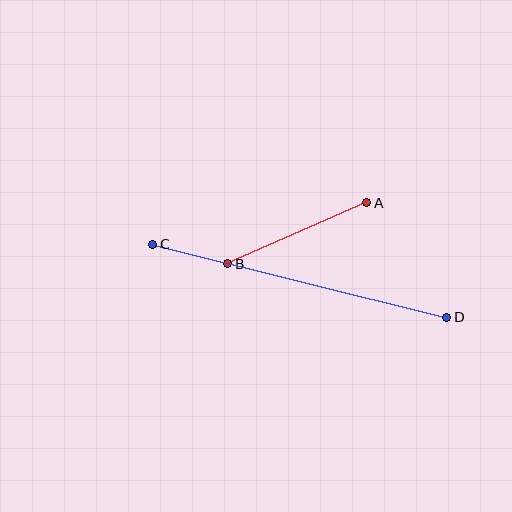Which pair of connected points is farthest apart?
Points C and D are farthest apart.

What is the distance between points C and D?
The distance is approximately 303 pixels.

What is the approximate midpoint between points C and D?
The midpoint is at approximately (300, 281) pixels.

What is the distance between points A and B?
The distance is approximately 152 pixels.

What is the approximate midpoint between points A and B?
The midpoint is at approximately (297, 233) pixels.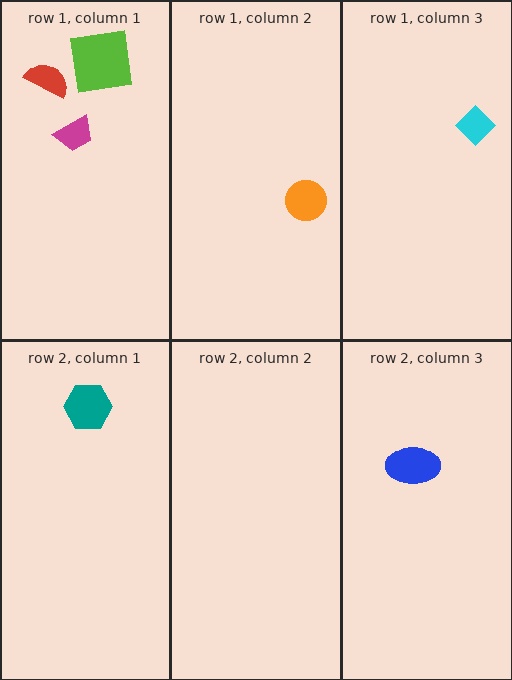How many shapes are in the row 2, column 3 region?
1.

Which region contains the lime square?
The row 1, column 1 region.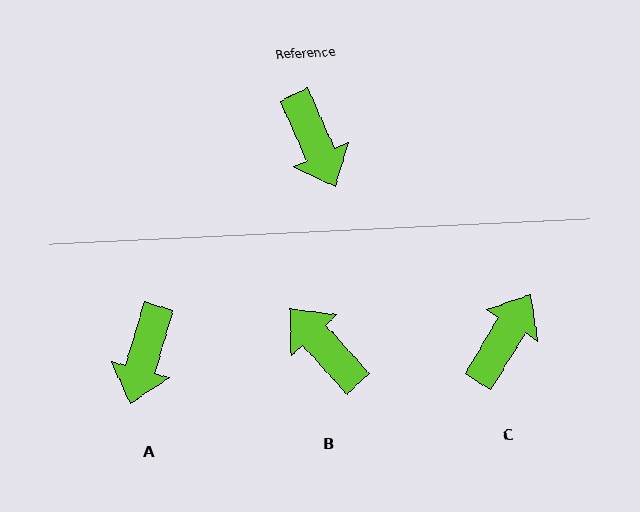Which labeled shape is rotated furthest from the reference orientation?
B, about 162 degrees away.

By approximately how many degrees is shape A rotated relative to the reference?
Approximately 41 degrees clockwise.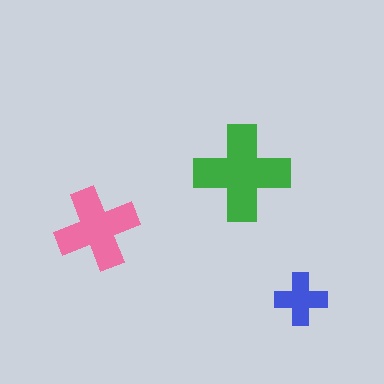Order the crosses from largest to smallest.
the green one, the pink one, the blue one.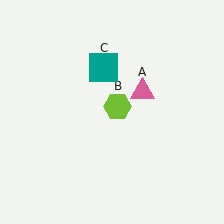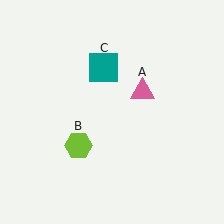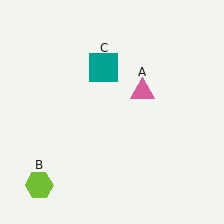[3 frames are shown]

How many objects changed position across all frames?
1 object changed position: lime hexagon (object B).